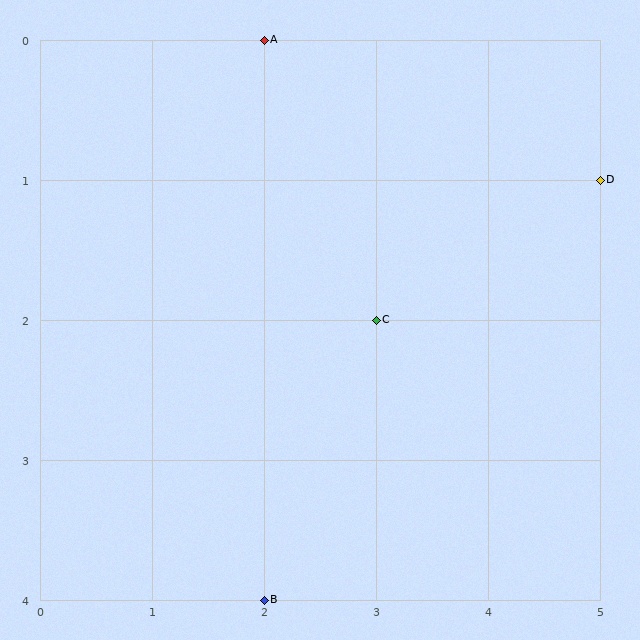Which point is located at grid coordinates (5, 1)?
Point D is at (5, 1).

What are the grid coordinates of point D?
Point D is at grid coordinates (5, 1).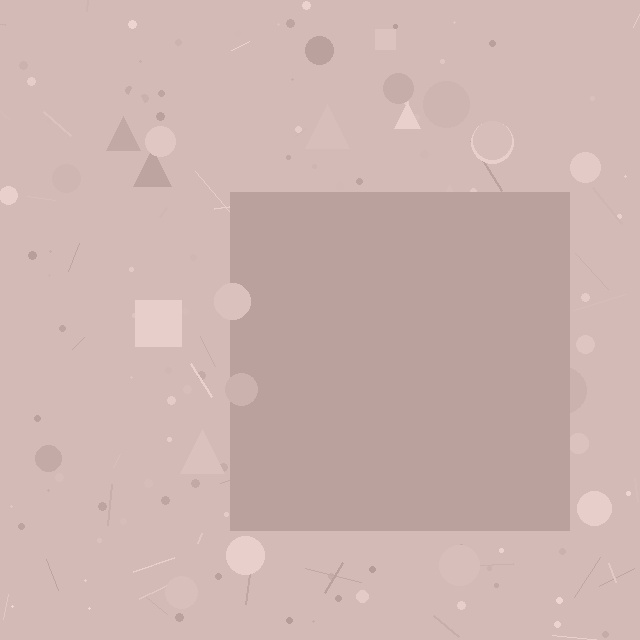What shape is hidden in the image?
A square is hidden in the image.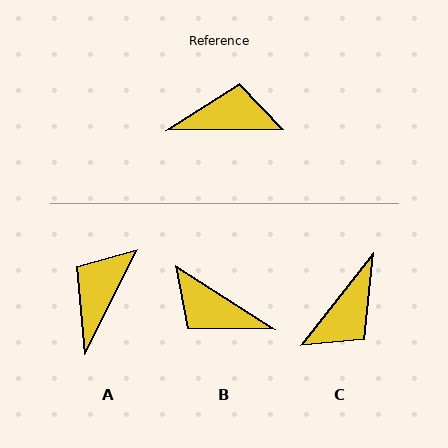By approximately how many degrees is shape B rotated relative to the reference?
Approximately 147 degrees counter-clockwise.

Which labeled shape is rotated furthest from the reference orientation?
B, about 147 degrees away.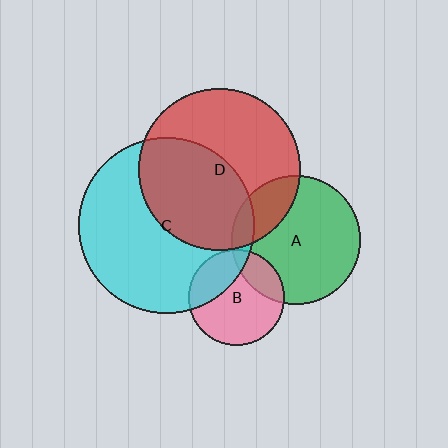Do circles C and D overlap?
Yes.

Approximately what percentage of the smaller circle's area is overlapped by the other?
Approximately 50%.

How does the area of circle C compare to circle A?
Approximately 1.9 times.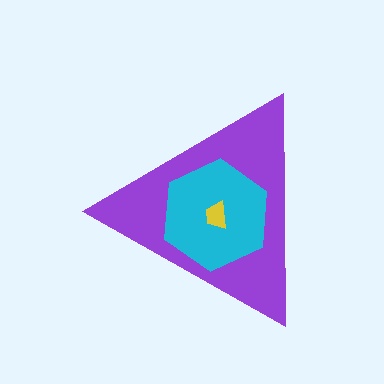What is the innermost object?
The yellow trapezoid.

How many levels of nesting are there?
3.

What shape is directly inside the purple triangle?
The cyan hexagon.